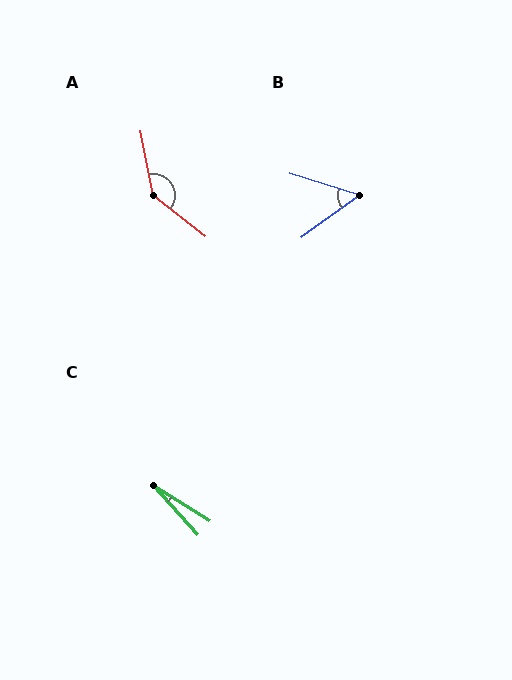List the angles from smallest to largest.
C (16°), B (53°), A (139°).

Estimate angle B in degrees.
Approximately 53 degrees.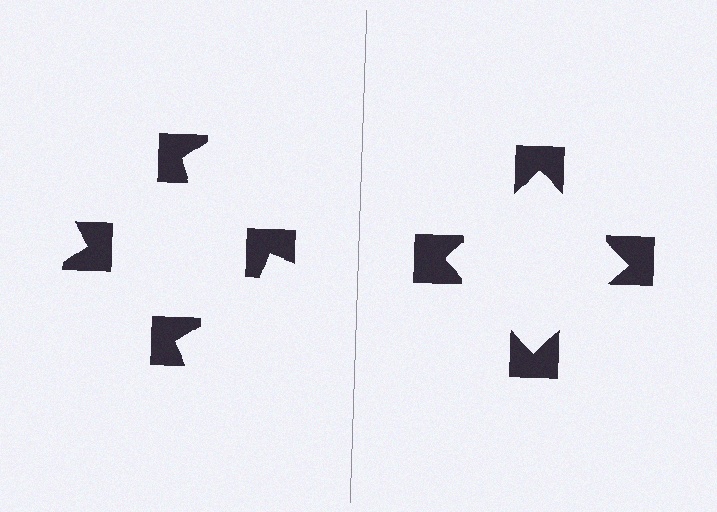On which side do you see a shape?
An illusory square appears on the right side. On the left side the wedge cuts are rotated, so no coherent shape forms.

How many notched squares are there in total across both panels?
8 — 4 on each side.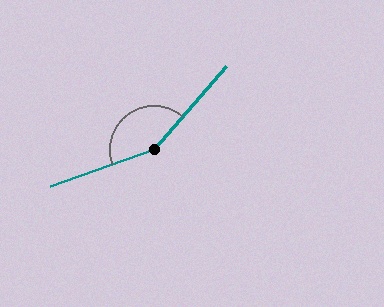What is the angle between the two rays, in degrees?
Approximately 150 degrees.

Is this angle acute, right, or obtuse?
It is obtuse.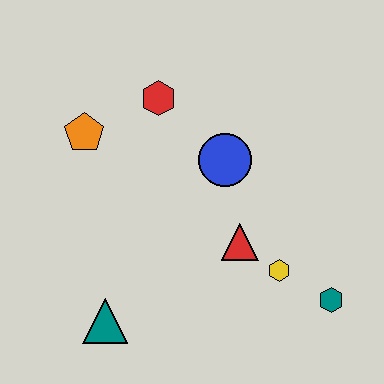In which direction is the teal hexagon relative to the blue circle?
The teal hexagon is below the blue circle.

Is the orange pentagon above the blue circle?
Yes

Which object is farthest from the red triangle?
The orange pentagon is farthest from the red triangle.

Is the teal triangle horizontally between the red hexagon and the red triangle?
No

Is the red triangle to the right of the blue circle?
Yes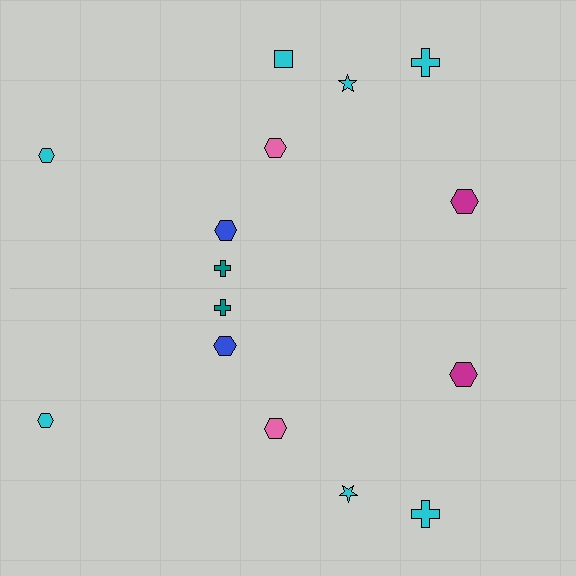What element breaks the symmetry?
A cyan square is missing from the bottom side.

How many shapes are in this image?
There are 15 shapes in this image.